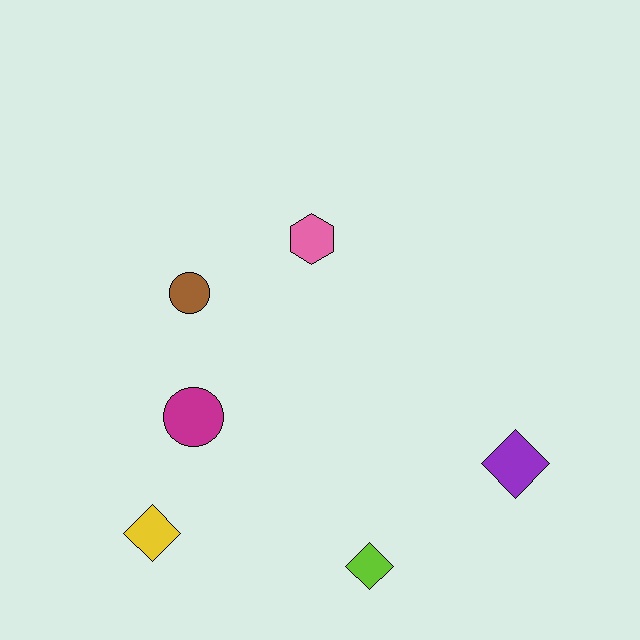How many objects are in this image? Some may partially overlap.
There are 6 objects.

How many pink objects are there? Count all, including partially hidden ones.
There is 1 pink object.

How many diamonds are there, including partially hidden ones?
There are 3 diamonds.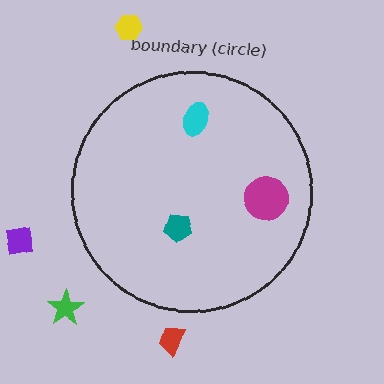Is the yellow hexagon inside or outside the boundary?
Outside.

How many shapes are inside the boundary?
3 inside, 4 outside.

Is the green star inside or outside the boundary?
Outside.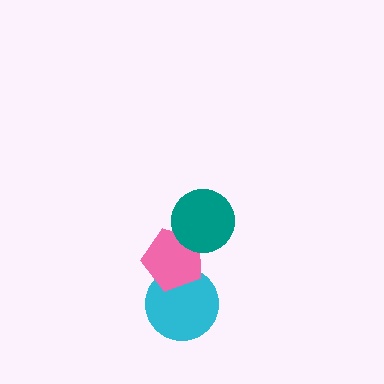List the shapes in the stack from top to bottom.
From top to bottom: the teal circle, the pink pentagon, the cyan circle.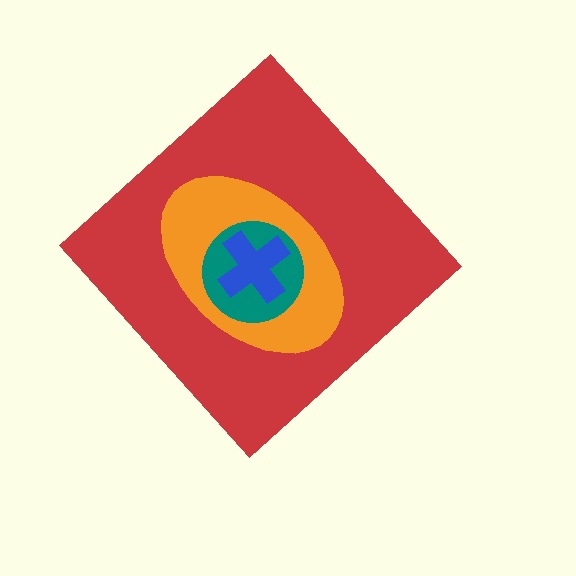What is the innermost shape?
The blue cross.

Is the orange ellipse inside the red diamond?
Yes.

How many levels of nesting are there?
4.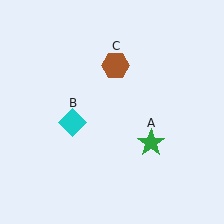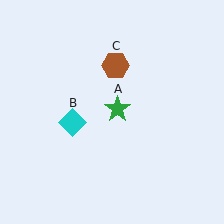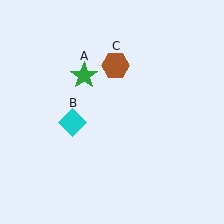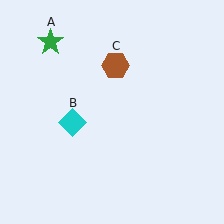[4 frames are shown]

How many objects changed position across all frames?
1 object changed position: green star (object A).